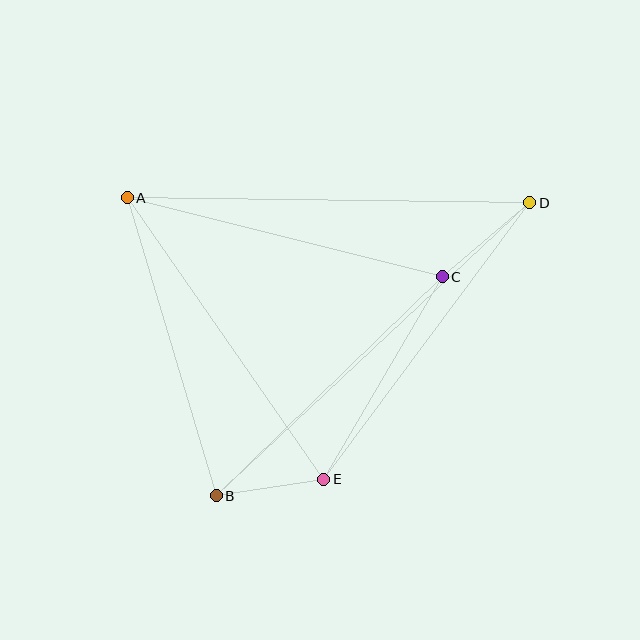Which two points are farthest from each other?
Points B and D are farthest from each other.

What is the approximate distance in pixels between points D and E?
The distance between D and E is approximately 345 pixels.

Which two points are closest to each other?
Points B and E are closest to each other.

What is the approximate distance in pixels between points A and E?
The distance between A and E is approximately 343 pixels.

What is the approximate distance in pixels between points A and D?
The distance between A and D is approximately 403 pixels.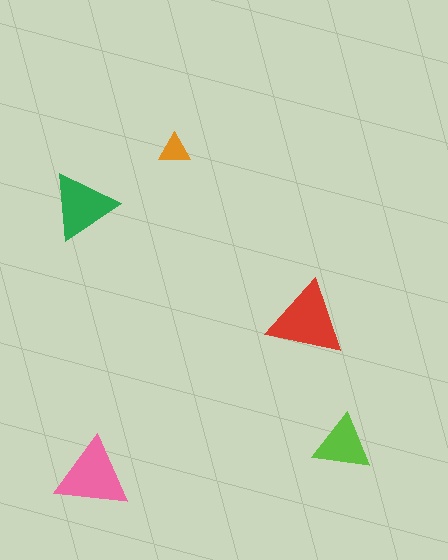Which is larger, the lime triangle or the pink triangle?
The pink one.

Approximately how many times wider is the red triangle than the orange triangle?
About 2.5 times wider.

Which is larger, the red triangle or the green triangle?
The red one.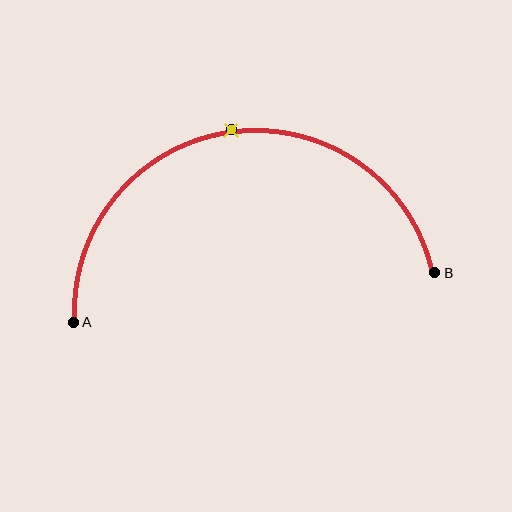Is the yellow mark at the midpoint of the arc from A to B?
Yes. The yellow mark lies on the arc at equal arc-length from both A and B — it is the arc midpoint.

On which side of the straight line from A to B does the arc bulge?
The arc bulges above the straight line connecting A and B.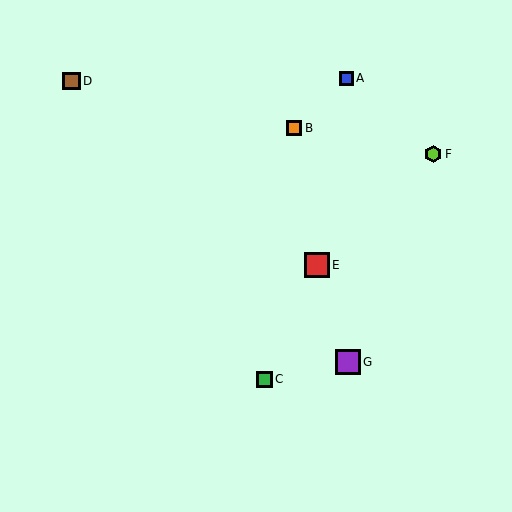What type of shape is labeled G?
Shape G is a purple square.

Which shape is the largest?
The red square (labeled E) is the largest.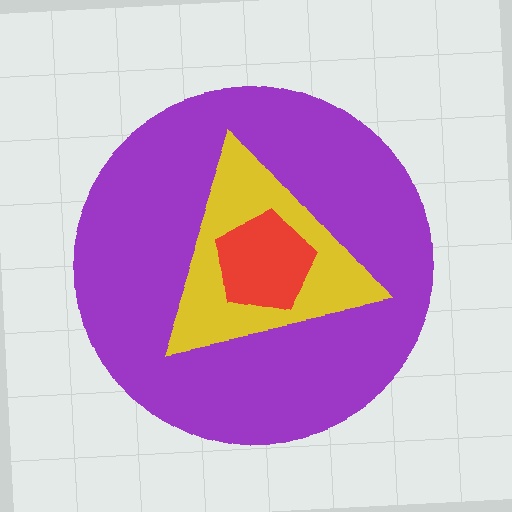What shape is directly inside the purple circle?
The yellow triangle.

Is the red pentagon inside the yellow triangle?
Yes.